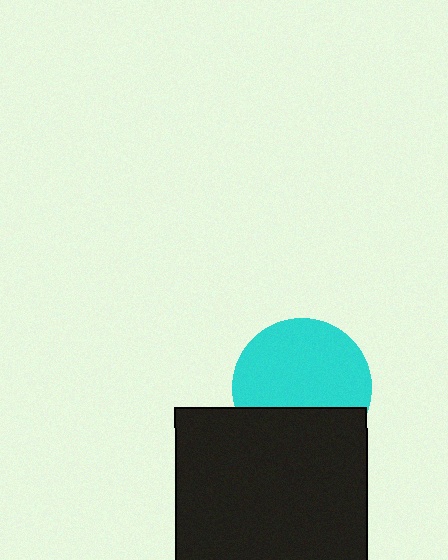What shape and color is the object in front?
The object in front is a black square.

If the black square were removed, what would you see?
You would see the complete cyan circle.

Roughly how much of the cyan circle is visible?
Most of it is visible (roughly 68%).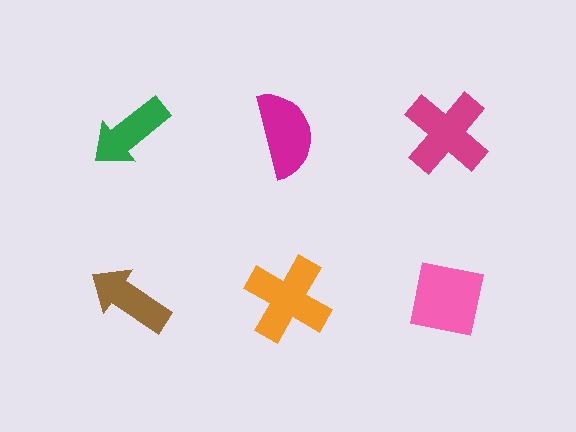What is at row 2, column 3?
A pink square.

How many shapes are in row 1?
3 shapes.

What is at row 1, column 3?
A magenta cross.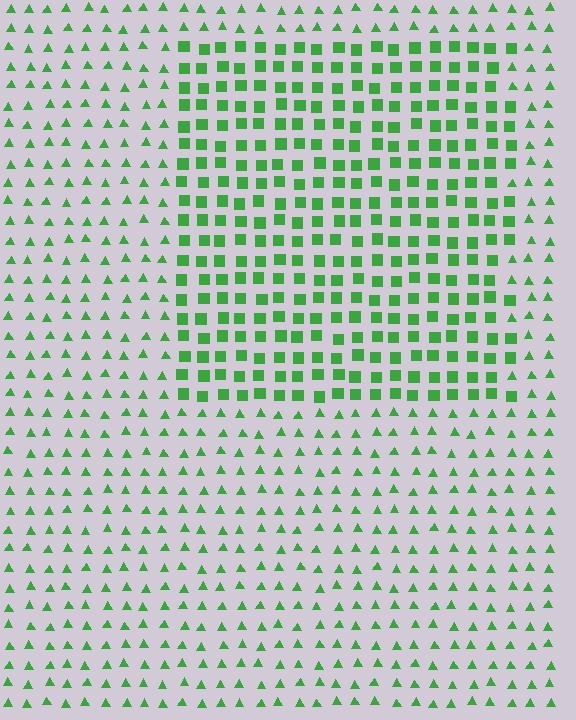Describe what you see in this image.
The image is filled with small green elements arranged in a uniform grid. A rectangle-shaped region contains squares, while the surrounding area contains triangles. The boundary is defined purely by the change in element shape.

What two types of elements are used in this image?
The image uses squares inside the rectangle region and triangles outside it.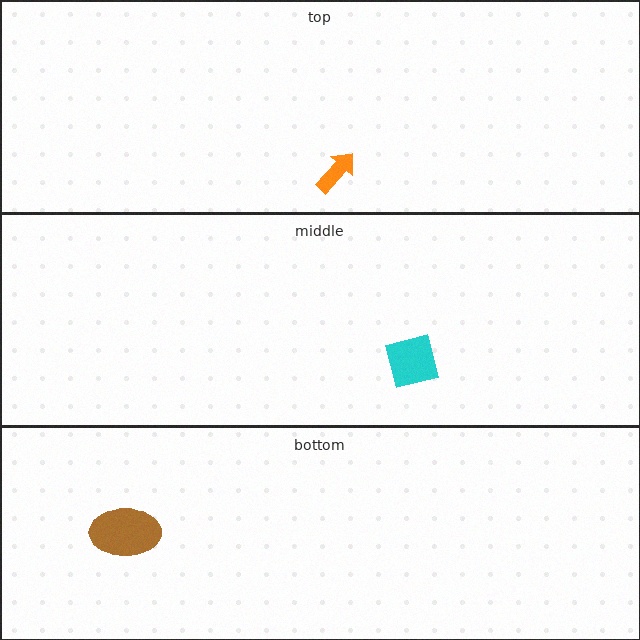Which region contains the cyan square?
The middle region.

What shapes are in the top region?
The orange arrow.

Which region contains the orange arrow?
The top region.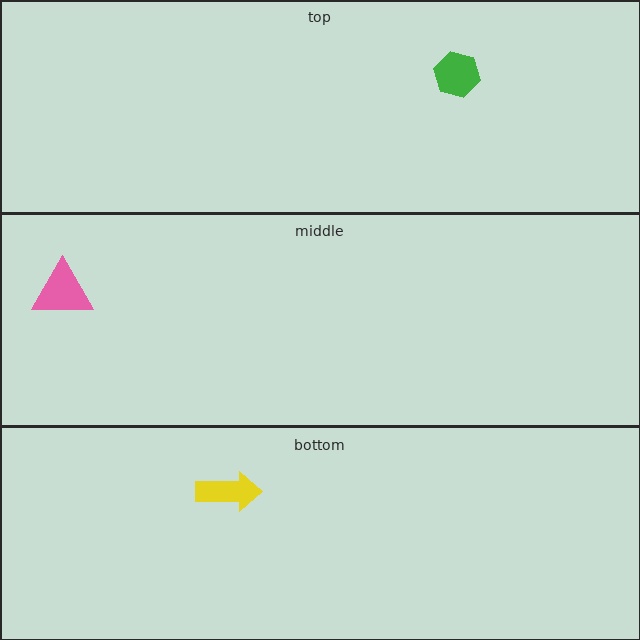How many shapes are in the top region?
1.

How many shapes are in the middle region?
1.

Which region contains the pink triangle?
The middle region.